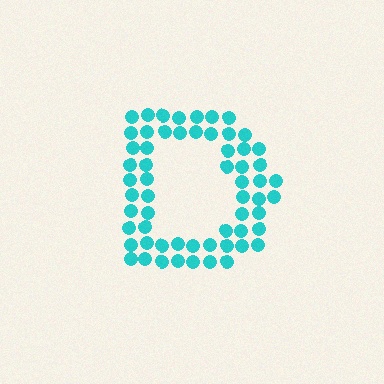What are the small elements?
The small elements are circles.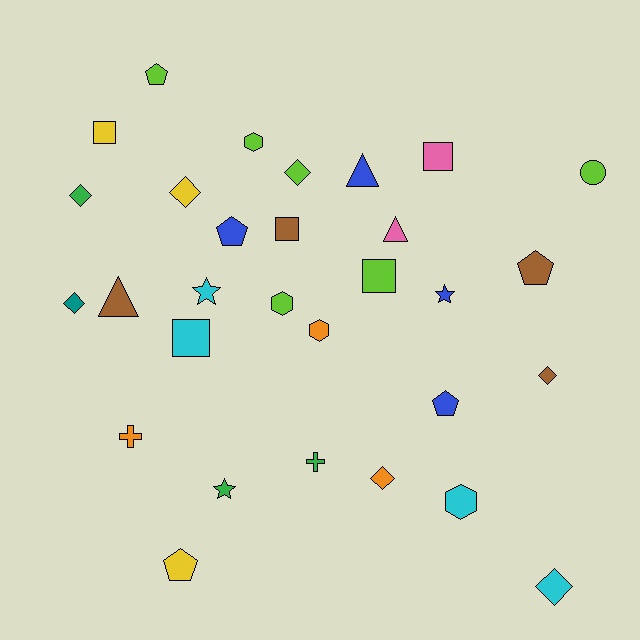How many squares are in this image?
There are 5 squares.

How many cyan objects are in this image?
There are 4 cyan objects.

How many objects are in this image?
There are 30 objects.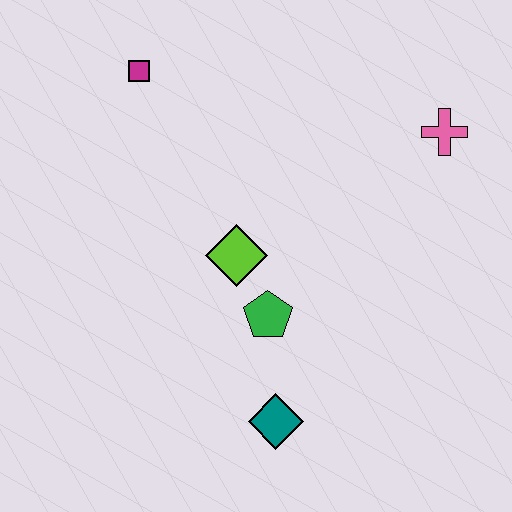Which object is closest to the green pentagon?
The lime diamond is closest to the green pentagon.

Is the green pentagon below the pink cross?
Yes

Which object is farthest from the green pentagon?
The magenta square is farthest from the green pentagon.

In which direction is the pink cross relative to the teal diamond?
The pink cross is above the teal diamond.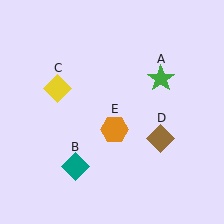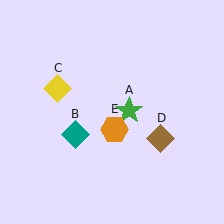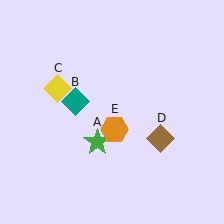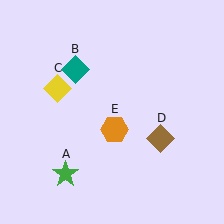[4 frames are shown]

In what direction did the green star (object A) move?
The green star (object A) moved down and to the left.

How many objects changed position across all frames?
2 objects changed position: green star (object A), teal diamond (object B).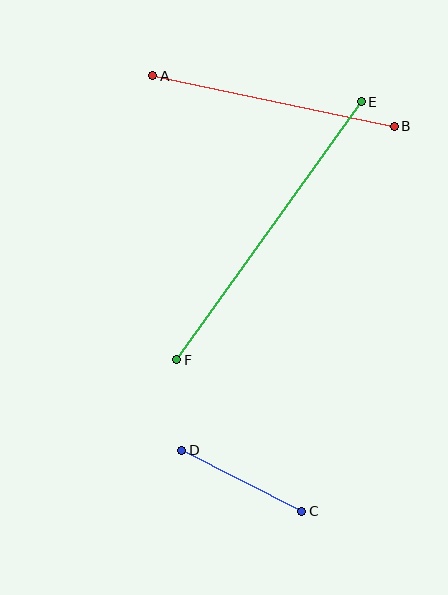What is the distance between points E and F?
The distance is approximately 317 pixels.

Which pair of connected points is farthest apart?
Points E and F are farthest apart.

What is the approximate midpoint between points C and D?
The midpoint is at approximately (242, 481) pixels.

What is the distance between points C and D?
The distance is approximately 134 pixels.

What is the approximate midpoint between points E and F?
The midpoint is at approximately (269, 231) pixels.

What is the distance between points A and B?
The distance is approximately 247 pixels.